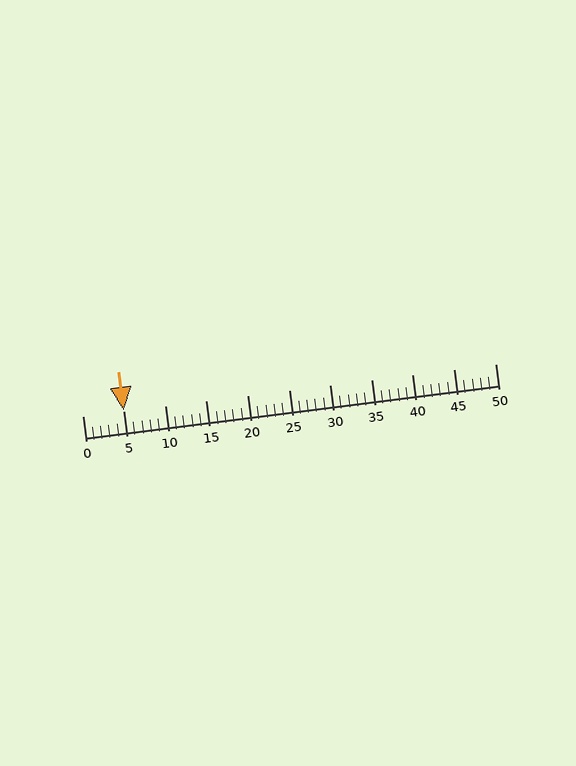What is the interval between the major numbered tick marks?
The major tick marks are spaced 5 units apart.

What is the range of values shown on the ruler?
The ruler shows values from 0 to 50.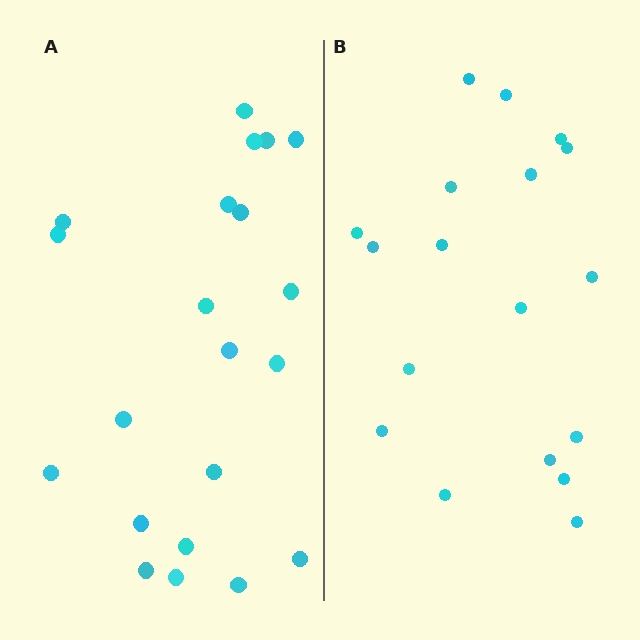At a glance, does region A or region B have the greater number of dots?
Region A (the left region) has more dots.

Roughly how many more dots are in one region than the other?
Region A has just a few more — roughly 2 or 3 more dots than region B.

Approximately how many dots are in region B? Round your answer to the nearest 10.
About 20 dots. (The exact count is 18, which rounds to 20.)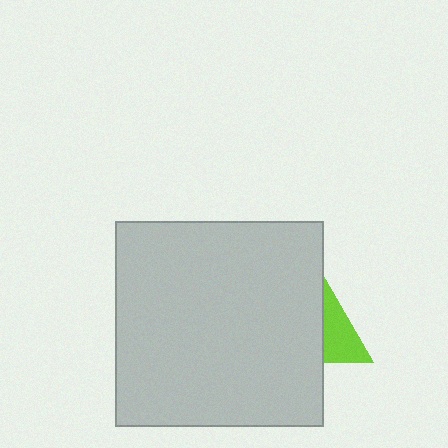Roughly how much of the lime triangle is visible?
A small part of it is visible (roughly 36%).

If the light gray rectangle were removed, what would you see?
You would see the complete lime triangle.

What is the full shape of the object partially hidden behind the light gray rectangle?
The partially hidden object is a lime triangle.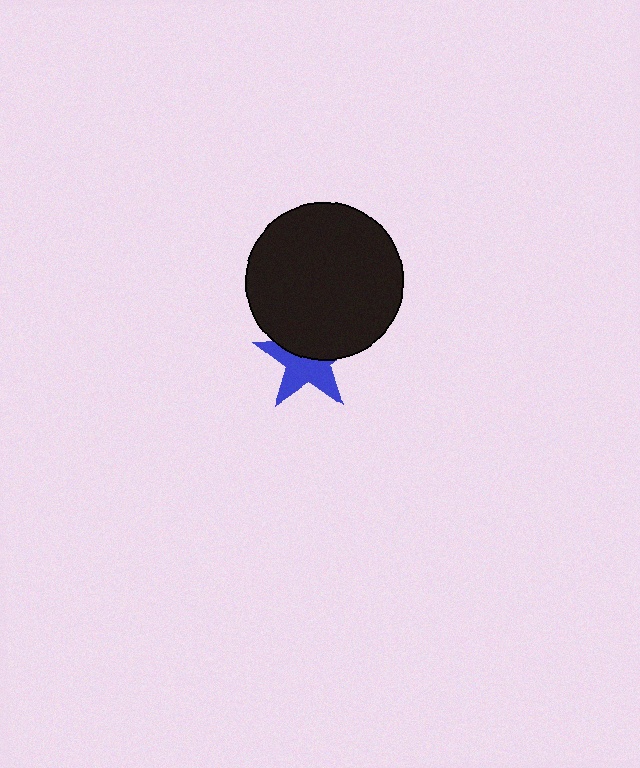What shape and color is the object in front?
The object in front is a black circle.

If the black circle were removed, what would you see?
You would see the complete blue star.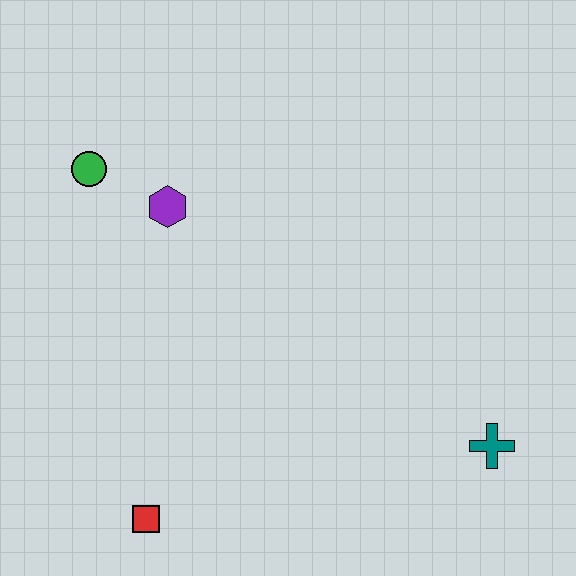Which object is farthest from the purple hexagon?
The teal cross is farthest from the purple hexagon.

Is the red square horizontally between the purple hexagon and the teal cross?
No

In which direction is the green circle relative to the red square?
The green circle is above the red square.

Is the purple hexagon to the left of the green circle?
No